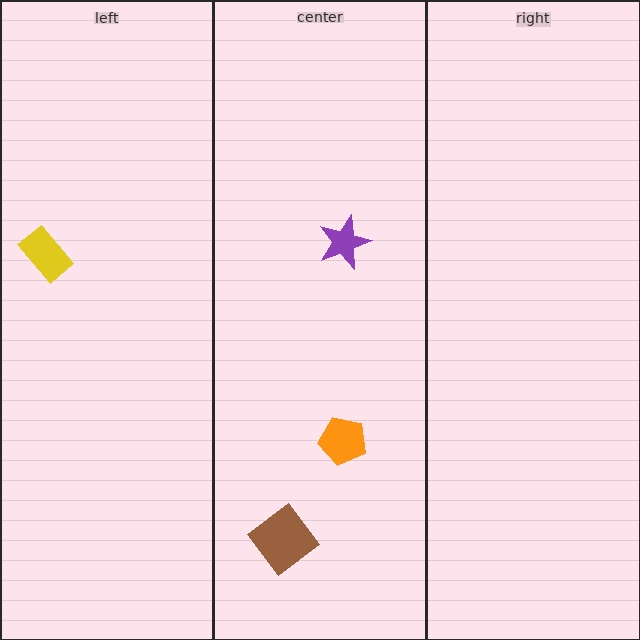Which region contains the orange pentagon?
The center region.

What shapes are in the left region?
The yellow rectangle.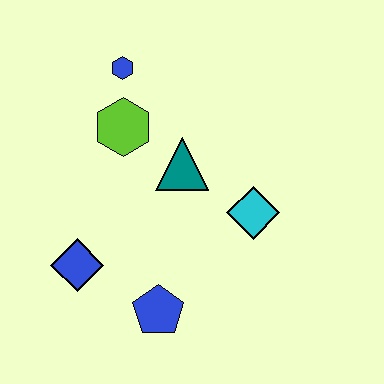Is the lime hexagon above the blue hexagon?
No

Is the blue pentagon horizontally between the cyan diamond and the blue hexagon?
Yes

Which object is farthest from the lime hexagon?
The blue pentagon is farthest from the lime hexagon.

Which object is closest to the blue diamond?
The blue pentagon is closest to the blue diamond.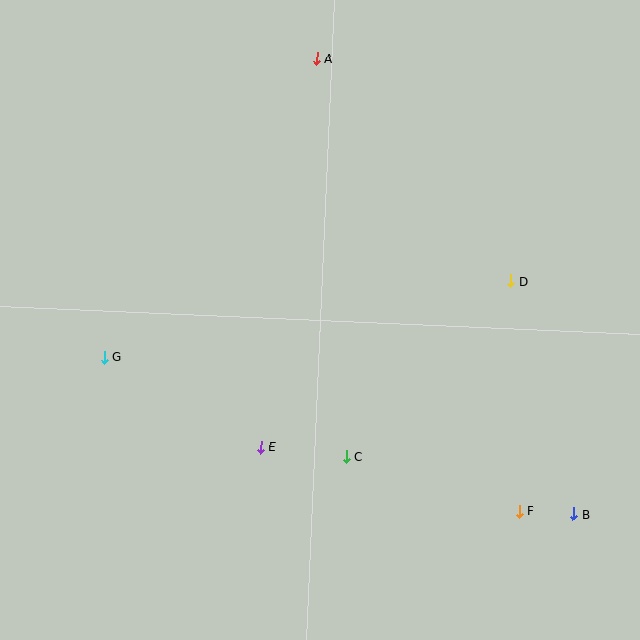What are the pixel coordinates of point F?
Point F is at (519, 511).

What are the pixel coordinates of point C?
Point C is at (346, 456).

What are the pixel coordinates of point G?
Point G is at (105, 357).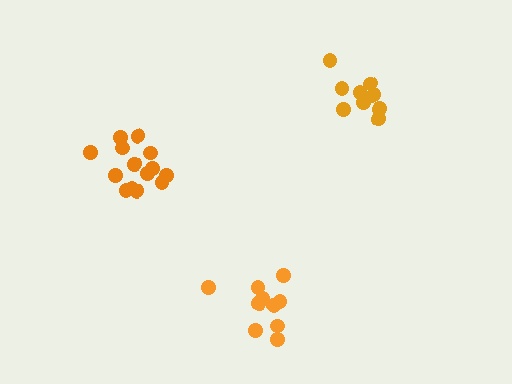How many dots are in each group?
Group 1: 14 dots, Group 2: 9 dots, Group 3: 10 dots (33 total).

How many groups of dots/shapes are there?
There are 3 groups.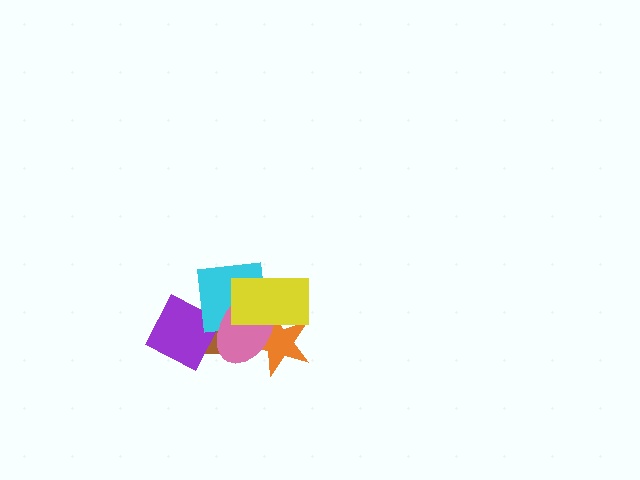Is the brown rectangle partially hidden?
Yes, it is partially covered by another shape.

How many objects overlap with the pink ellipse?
5 objects overlap with the pink ellipse.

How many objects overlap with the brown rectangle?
4 objects overlap with the brown rectangle.